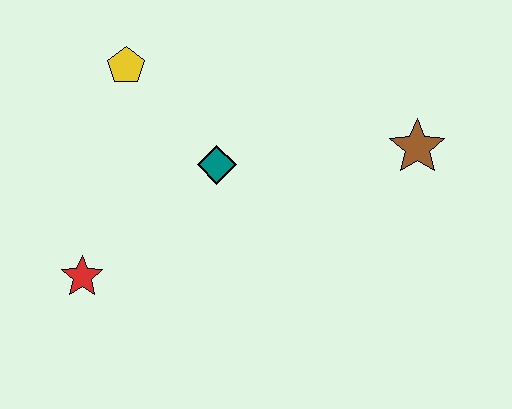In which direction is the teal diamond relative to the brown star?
The teal diamond is to the left of the brown star.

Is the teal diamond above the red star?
Yes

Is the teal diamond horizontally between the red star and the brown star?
Yes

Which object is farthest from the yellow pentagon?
The brown star is farthest from the yellow pentagon.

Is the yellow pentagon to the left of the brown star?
Yes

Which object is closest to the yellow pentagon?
The teal diamond is closest to the yellow pentagon.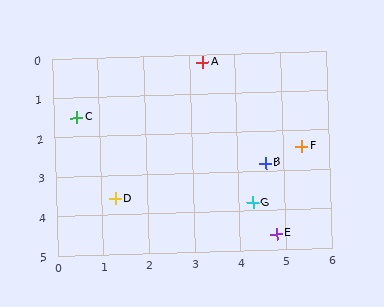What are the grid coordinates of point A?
Point A is at approximately (3.3, 0.2).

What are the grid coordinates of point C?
Point C is at approximately (0.5, 1.5).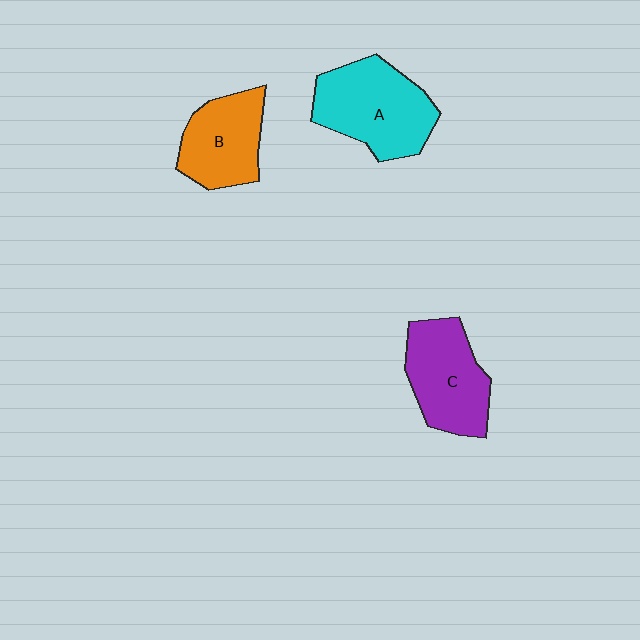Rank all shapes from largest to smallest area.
From largest to smallest: A (cyan), C (purple), B (orange).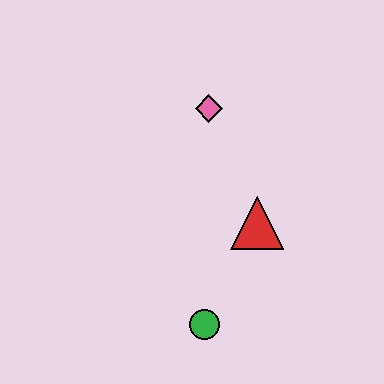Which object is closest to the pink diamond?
The red triangle is closest to the pink diamond.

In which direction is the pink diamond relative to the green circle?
The pink diamond is above the green circle.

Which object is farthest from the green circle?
The pink diamond is farthest from the green circle.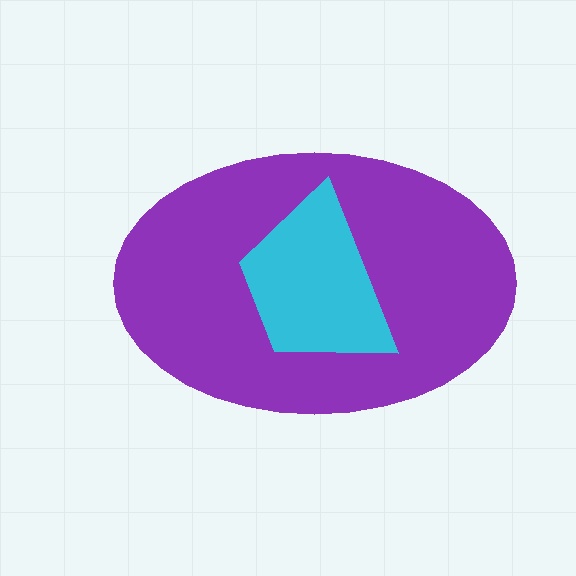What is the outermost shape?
The purple ellipse.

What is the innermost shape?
The cyan trapezoid.